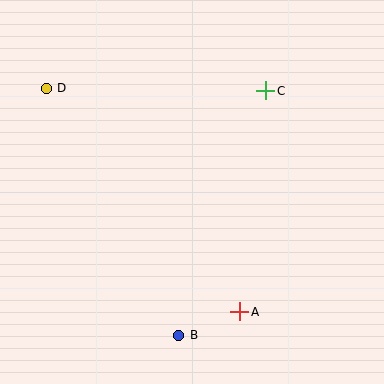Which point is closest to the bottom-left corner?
Point B is closest to the bottom-left corner.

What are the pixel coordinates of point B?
Point B is at (179, 335).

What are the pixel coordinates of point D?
Point D is at (46, 88).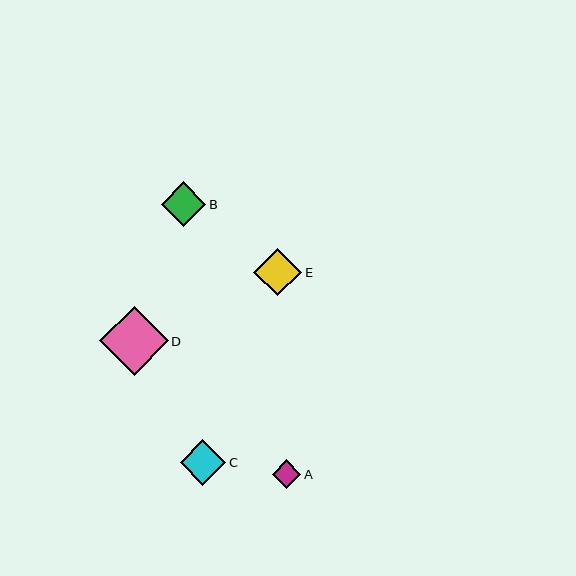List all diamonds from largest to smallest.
From largest to smallest: D, E, C, B, A.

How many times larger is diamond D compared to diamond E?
Diamond D is approximately 1.4 times the size of diamond E.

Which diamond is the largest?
Diamond D is the largest with a size of approximately 69 pixels.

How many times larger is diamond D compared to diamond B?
Diamond D is approximately 1.5 times the size of diamond B.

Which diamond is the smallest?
Diamond A is the smallest with a size of approximately 28 pixels.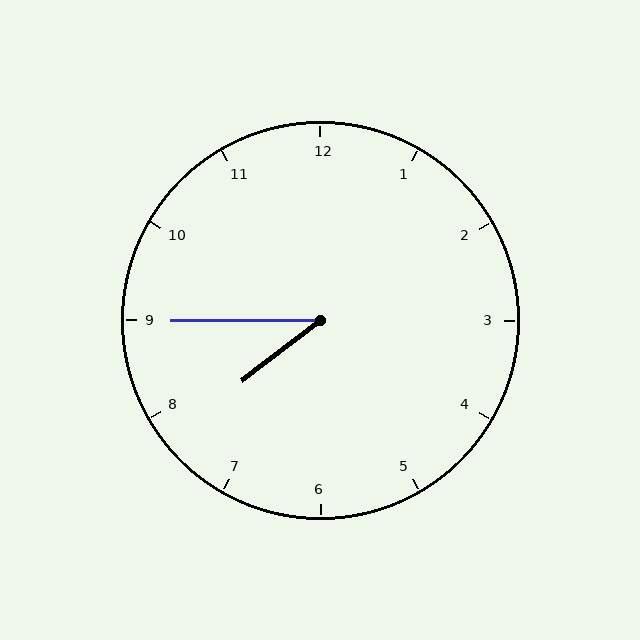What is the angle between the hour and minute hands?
Approximately 38 degrees.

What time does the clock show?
7:45.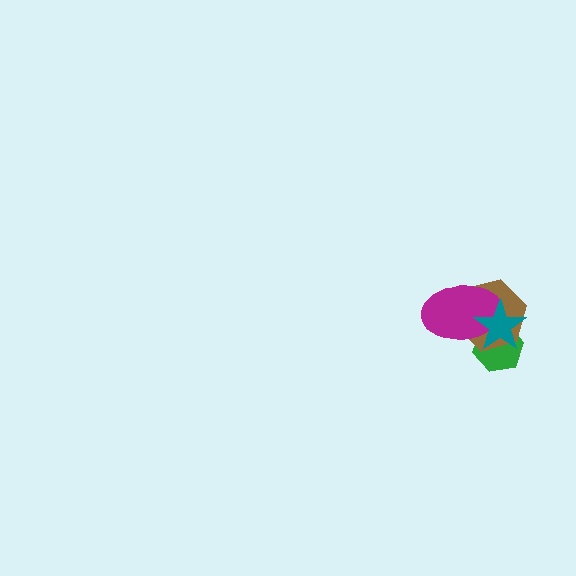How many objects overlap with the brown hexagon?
3 objects overlap with the brown hexagon.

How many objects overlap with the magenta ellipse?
3 objects overlap with the magenta ellipse.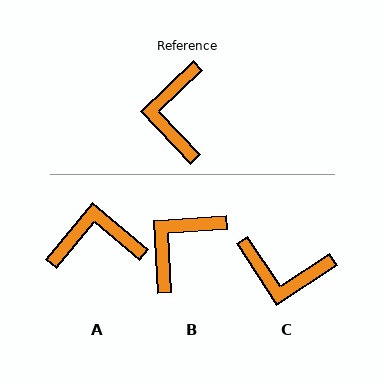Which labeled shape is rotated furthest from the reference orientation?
A, about 83 degrees away.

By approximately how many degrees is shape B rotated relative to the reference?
Approximately 40 degrees clockwise.